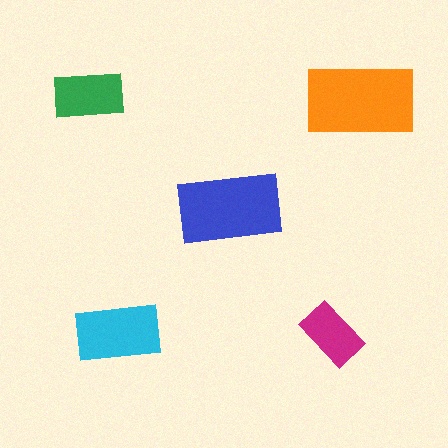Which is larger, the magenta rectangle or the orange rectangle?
The orange one.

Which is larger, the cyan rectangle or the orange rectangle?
The orange one.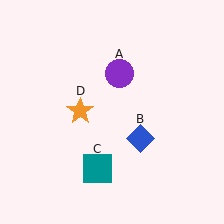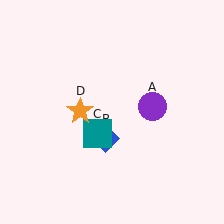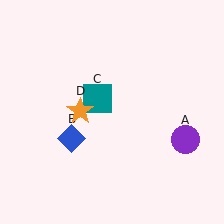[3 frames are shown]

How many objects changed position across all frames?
3 objects changed position: purple circle (object A), blue diamond (object B), teal square (object C).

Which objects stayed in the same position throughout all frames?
Orange star (object D) remained stationary.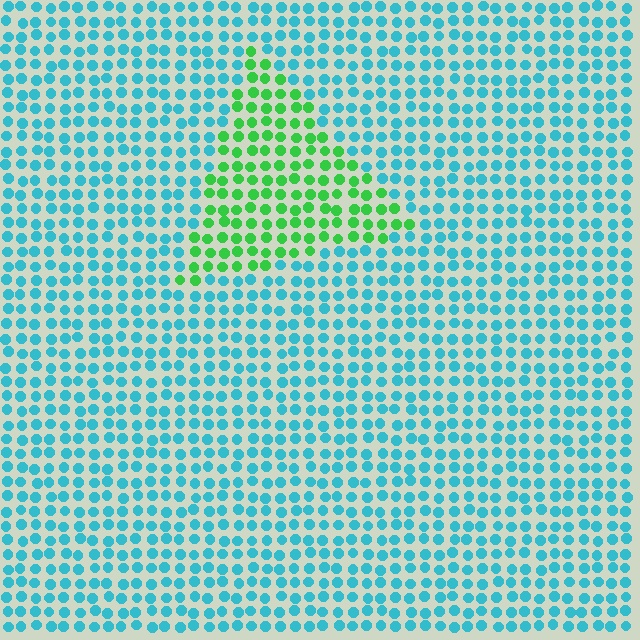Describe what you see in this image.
The image is filled with small cyan elements in a uniform arrangement. A triangle-shaped region is visible where the elements are tinted to a slightly different hue, forming a subtle color boundary.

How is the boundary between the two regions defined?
The boundary is defined purely by a slight shift in hue (about 60 degrees). Spacing, size, and orientation are identical on both sides.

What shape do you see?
I see a triangle.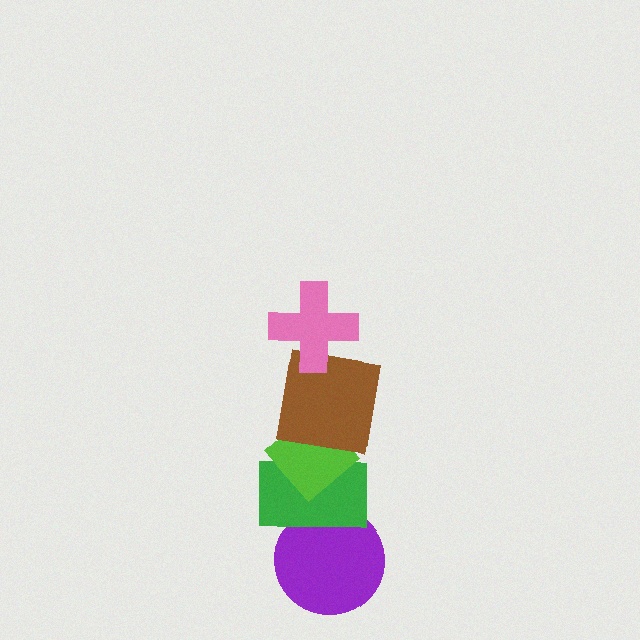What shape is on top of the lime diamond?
The brown square is on top of the lime diamond.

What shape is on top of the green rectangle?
The lime diamond is on top of the green rectangle.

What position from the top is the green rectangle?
The green rectangle is 4th from the top.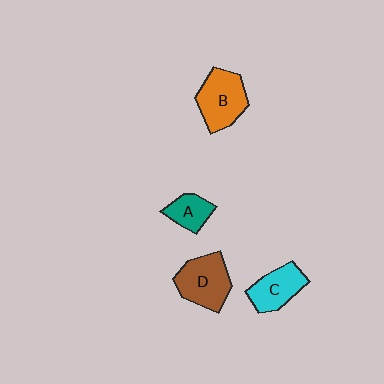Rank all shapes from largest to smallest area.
From largest to smallest: D (brown), B (orange), C (cyan), A (teal).